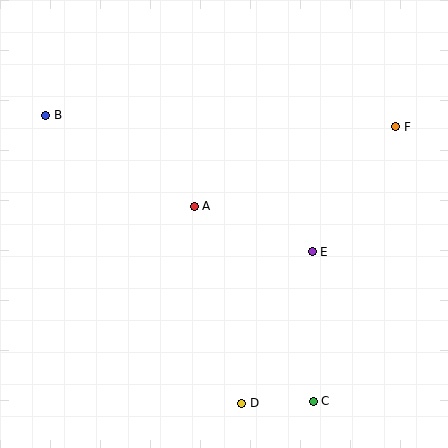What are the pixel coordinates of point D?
Point D is at (242, 403).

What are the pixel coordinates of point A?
Point A is at (194, 206).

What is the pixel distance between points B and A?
The distance between B and A is 174 pixels.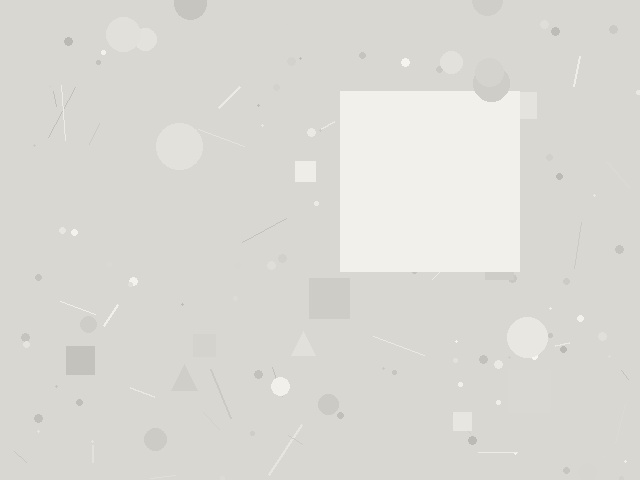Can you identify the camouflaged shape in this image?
The camouflaged shape is a square.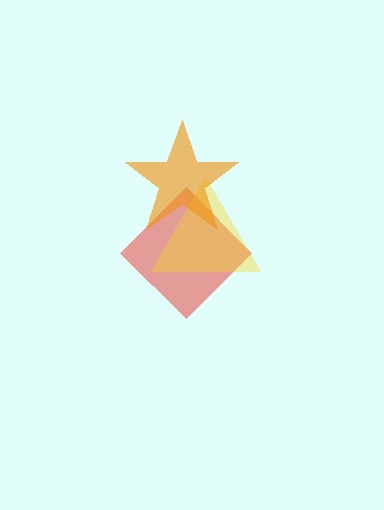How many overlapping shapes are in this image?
There are 3 overlapping shapes in the image.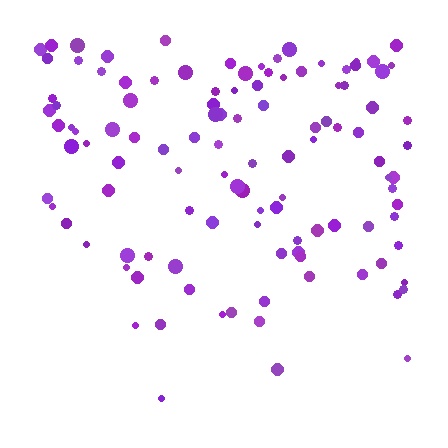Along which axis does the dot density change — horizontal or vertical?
Vertical.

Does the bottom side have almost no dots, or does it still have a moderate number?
Still a moderate number, just noticeably fewer than the top.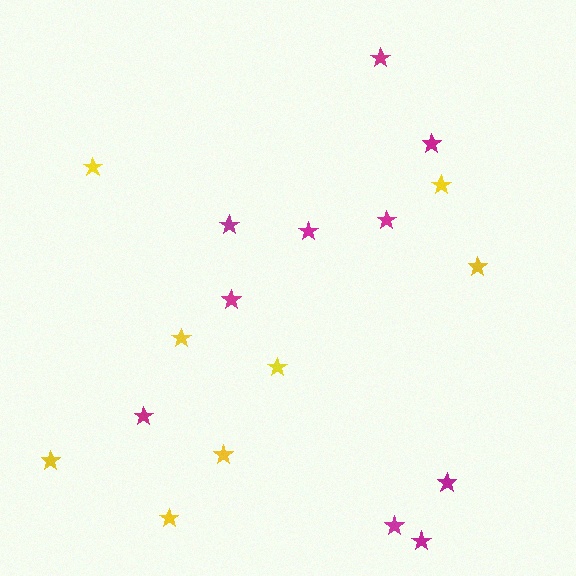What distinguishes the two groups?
There are 2 groups: one group of magenta stars (10) and one group of yellow stars (8).